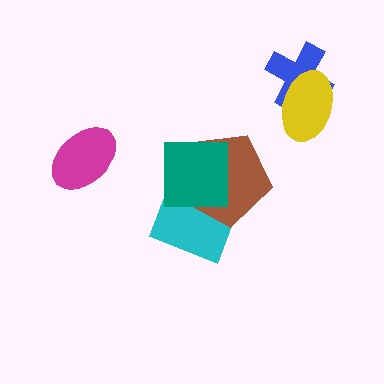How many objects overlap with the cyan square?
2 objects overlap with the cyan square.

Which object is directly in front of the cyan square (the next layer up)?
The brown pentagon is directly in front of the cyan square.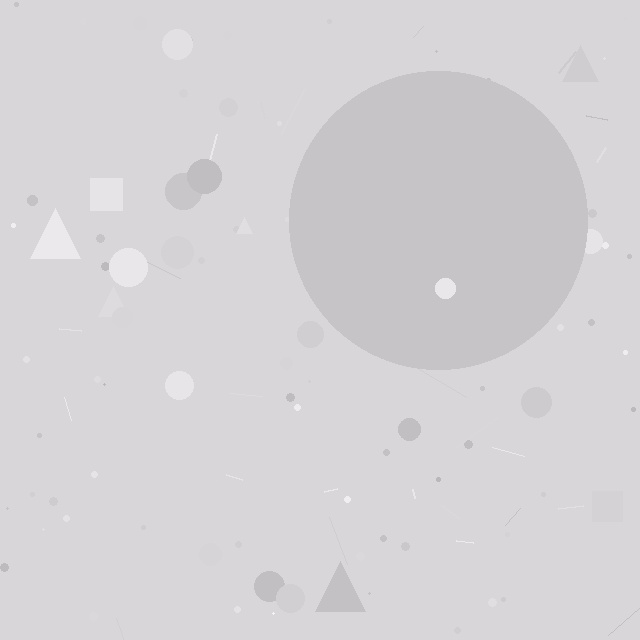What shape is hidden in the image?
A circle is hidden in the image.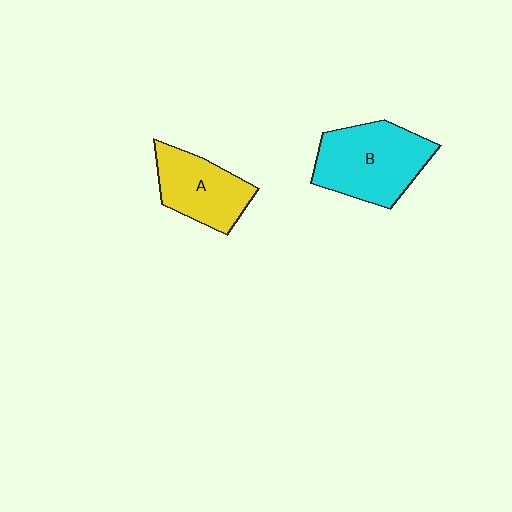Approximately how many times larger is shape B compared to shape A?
Approximately 1.4 times.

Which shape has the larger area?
Shape B (cyan).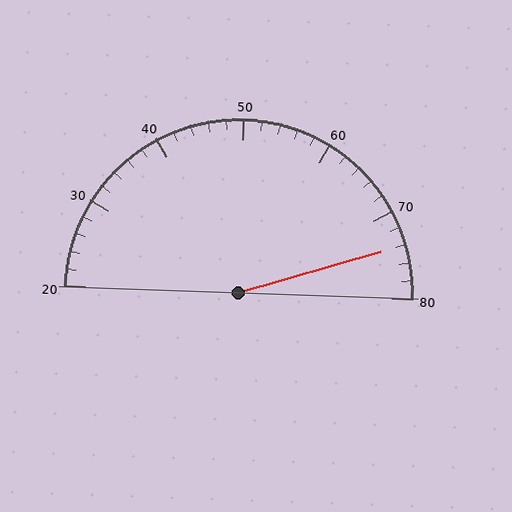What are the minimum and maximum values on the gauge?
The gauge ranges from 20 to 80.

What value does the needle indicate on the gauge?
The needle indicates approximately 74.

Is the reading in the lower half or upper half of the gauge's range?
The reading is in the upper half of the range (20 to 80).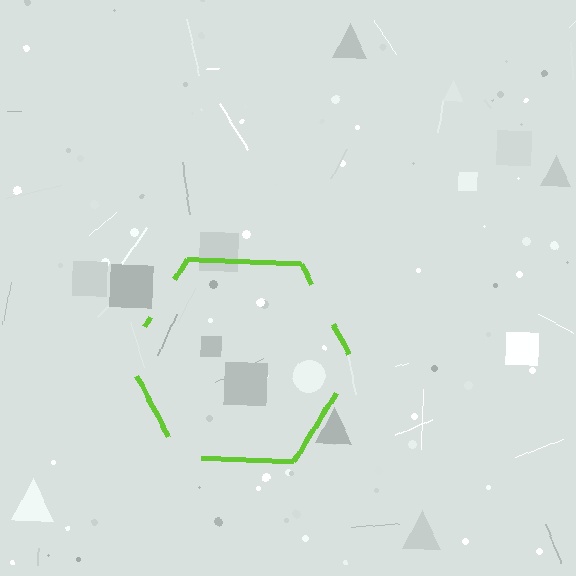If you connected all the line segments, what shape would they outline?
They would outline a hexagon.